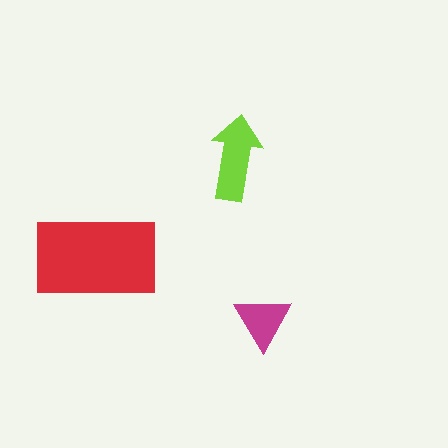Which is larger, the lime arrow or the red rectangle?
The red rectangle.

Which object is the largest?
The red rectangle.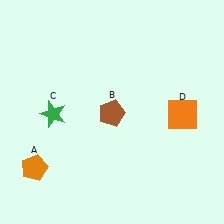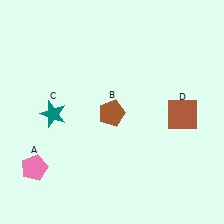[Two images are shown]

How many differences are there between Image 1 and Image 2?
There are 3 differences between the two images.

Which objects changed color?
A changed from orange to pink. C changed from green to teal. D changed from orange to brown.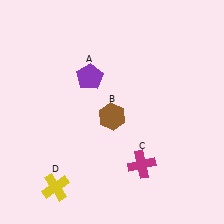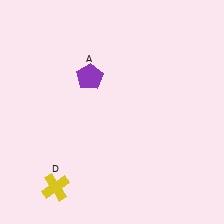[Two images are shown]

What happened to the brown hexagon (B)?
The brown hexagon (B) was removed in Image 2. It was in the bottom-right area of Image 1.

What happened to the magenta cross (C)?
The magenta cross (C) was removed in Image 2. It was in the bottom-right area of Image 1.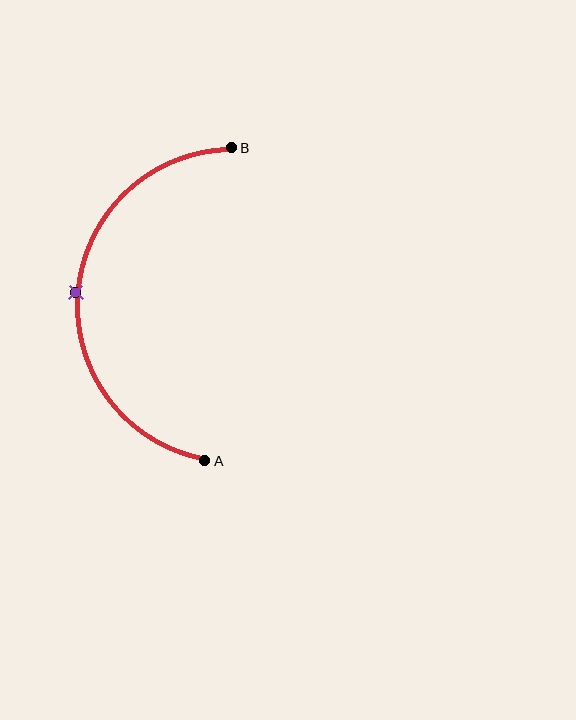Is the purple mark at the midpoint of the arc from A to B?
Yes. The purple mark lies on the arc at equal arc-length from both A and B — it is the arc midpoint.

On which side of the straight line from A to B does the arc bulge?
The arc bulges to the left of the straight line connecting A and B.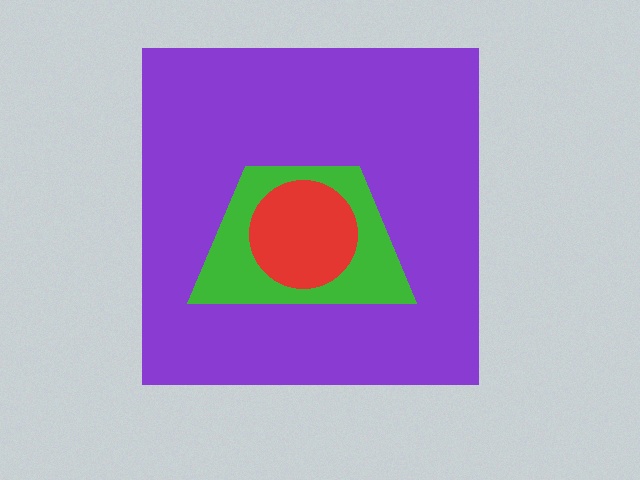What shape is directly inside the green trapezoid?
The red circle.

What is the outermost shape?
The purple square.